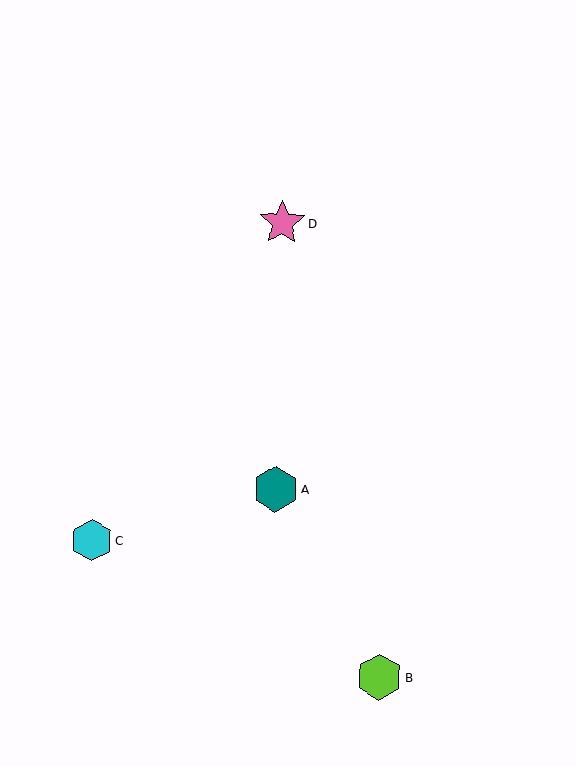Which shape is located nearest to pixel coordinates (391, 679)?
The lime hexagon (labeled B) at (379, 677) is nearest to that location.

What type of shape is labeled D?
Shape D is a pink star.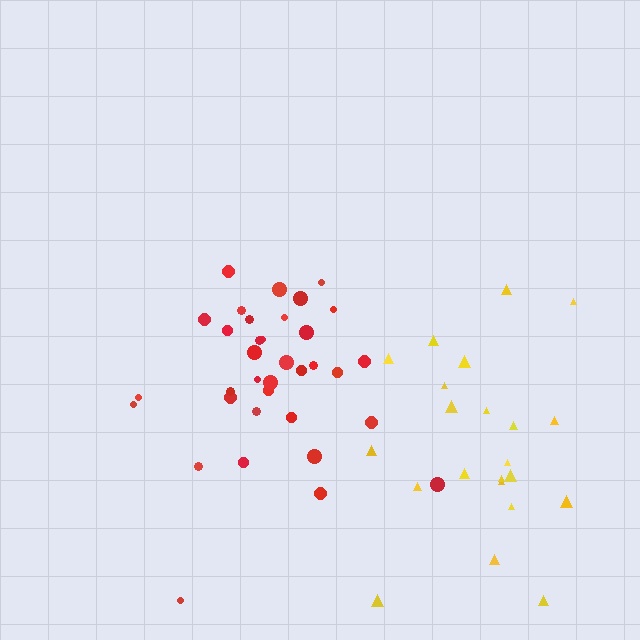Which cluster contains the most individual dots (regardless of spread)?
Red (35).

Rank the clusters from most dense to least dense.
red, yellow.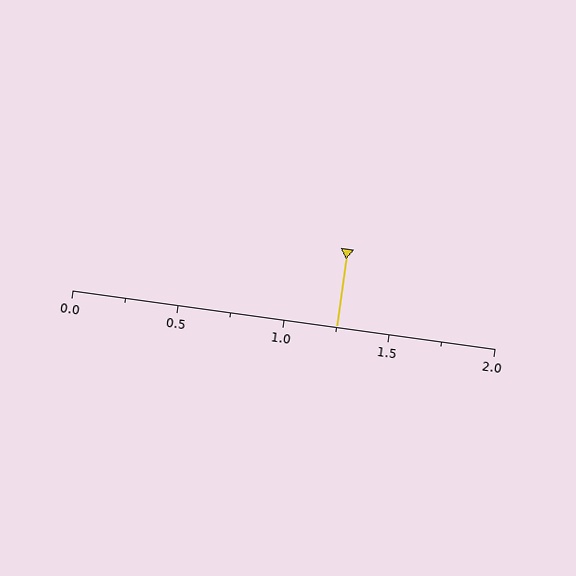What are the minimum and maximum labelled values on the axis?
The axis runs from 0.0 to 2.0.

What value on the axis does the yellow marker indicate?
The marker indicates approximately 1.25.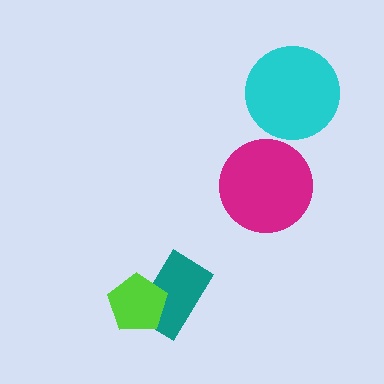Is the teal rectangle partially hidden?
Yes, it is partially covered by another shape.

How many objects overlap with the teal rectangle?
1 object overlaps with the teal rectangle.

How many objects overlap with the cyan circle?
0 objects overlap with the cyan circle.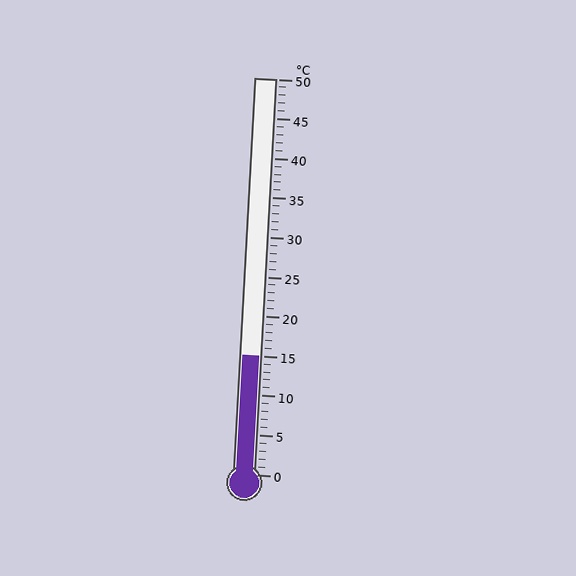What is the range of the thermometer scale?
The thermometer scale ranges from 0°C to 50°C.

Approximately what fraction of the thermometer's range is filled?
The thermometer is filled to approximately 30% of its range.